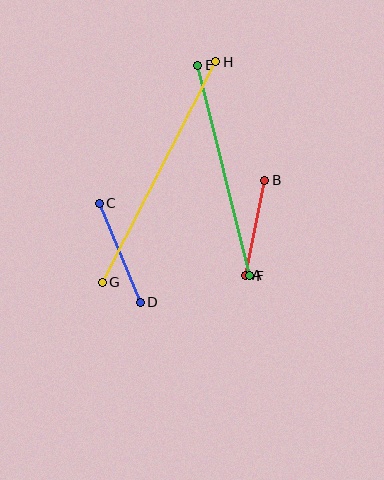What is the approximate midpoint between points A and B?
The midpoint is at approximately (255, 228) pixels.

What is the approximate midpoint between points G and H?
The midpoint is at approximately (159, 172) pixels.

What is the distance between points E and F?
The distance is approximately 217 pixels.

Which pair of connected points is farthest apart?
Points G and H are farthest apart.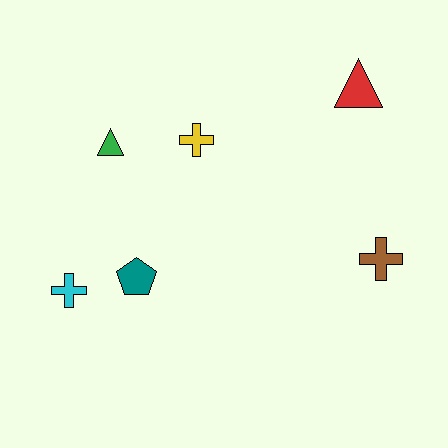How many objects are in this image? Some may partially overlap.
There are 6 objects.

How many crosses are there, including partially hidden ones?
There are 3 crosses.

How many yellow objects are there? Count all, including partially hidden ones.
There is 1 yellow object.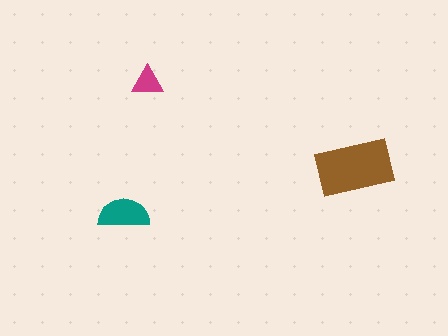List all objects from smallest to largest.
The magenta triangle, the teal semicircle, the brown rectangle.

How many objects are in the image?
There are 3 objects in the image.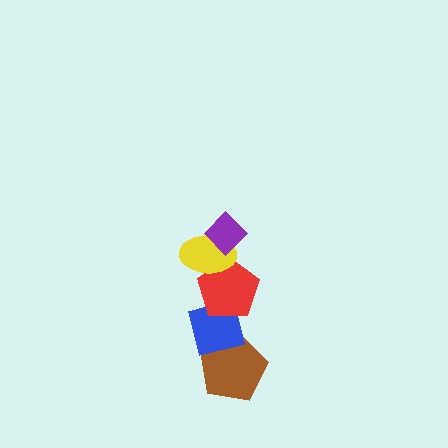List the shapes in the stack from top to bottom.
From top to bottom: the purple diamond, the yellow ellipse, the red pentagon, the blue square, the brown pentagon.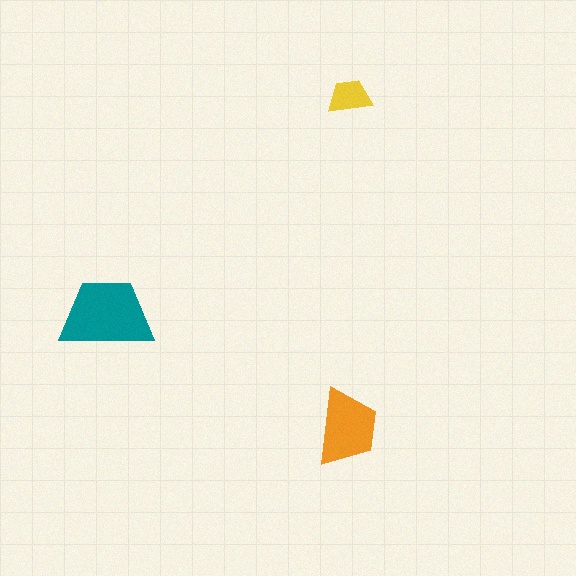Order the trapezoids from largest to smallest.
the teal one, the orange one, the yellow one.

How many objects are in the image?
There are 3 objects in the image.